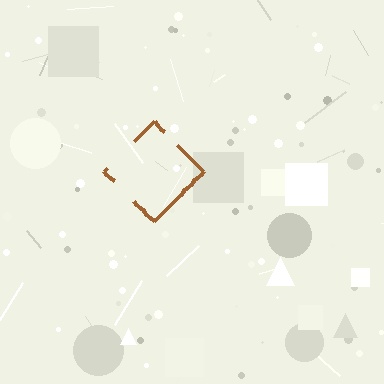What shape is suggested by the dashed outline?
The dashed outline suggests a diamond.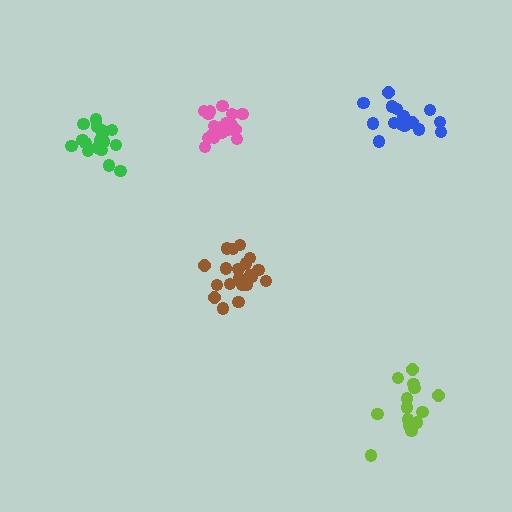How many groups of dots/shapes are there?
There are 5 groups.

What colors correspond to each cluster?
The clusters are colored: pink, brown, green, lime, blue.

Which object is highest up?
The blue cluster is topmost.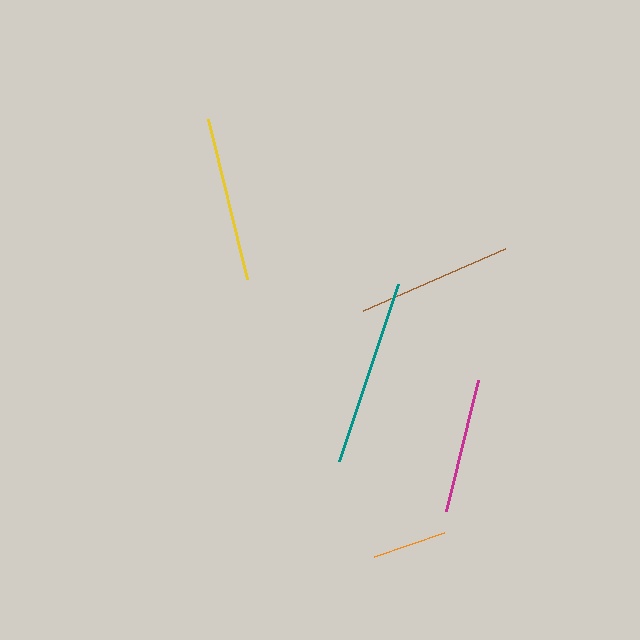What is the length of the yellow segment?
The yellow segment is approximately 165 pixels long.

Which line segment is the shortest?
The orange line is the shortest at approximately 74 pixels.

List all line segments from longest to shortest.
From longest to shortest: teal, yellow, brown, magenta, orange.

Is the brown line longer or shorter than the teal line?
The teal line is longer than the brown line.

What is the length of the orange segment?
The orange segment is approximately 74 pixels long.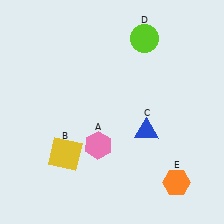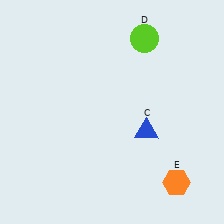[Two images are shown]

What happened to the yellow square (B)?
The yellow square (B) was removed in Image 2. It was in the bottom-left area of Image 1.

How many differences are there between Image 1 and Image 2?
There are 2 differences between the two images.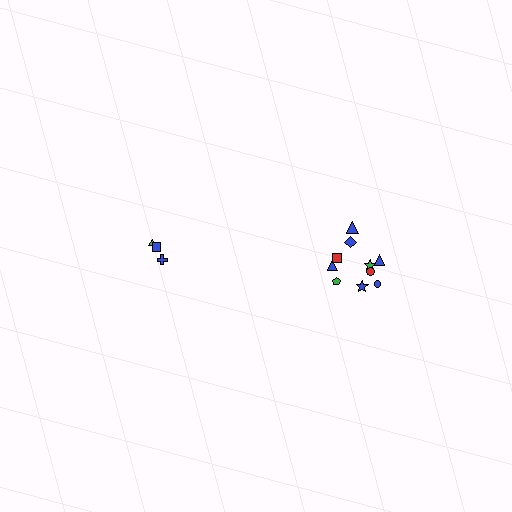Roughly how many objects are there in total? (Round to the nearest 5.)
Roughly 15 objects in total.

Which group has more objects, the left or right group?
The right group.